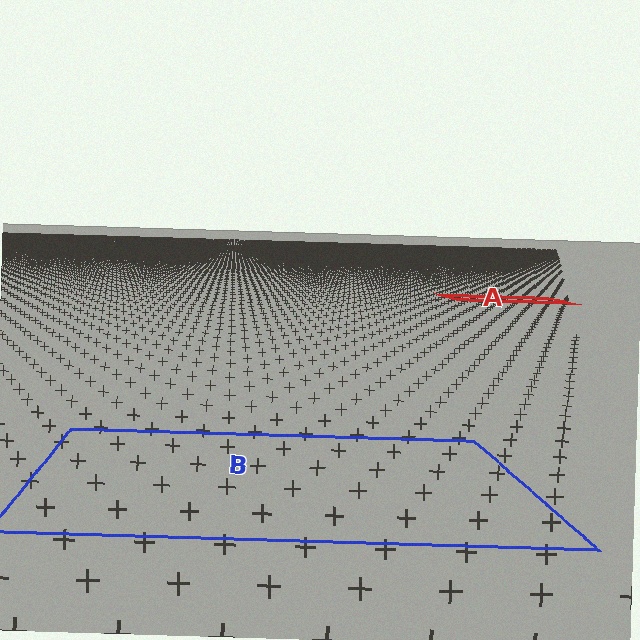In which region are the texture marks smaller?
The texture marks are smaller in region A, because it is farther away.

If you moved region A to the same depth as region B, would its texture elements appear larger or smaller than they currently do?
They would appear larger. At a closer depth, the same texture elements are projected at a bigger on-screen size.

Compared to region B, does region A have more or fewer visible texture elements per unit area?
Region A has more texture elements per unit area — they are packed more densely because it is farther away.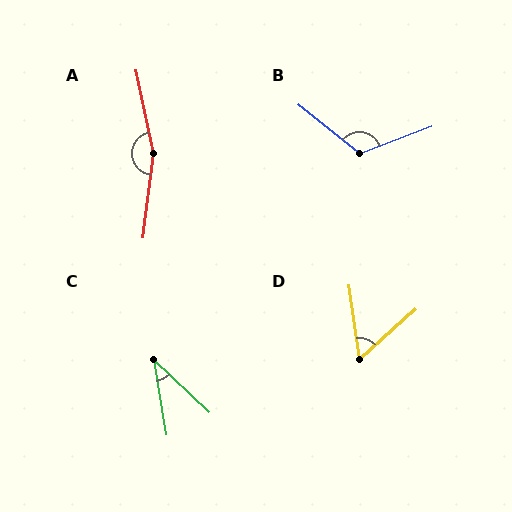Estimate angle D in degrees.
Approximately 56 degrees.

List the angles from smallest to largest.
C (37°), D (56°), B (120°), A (161°).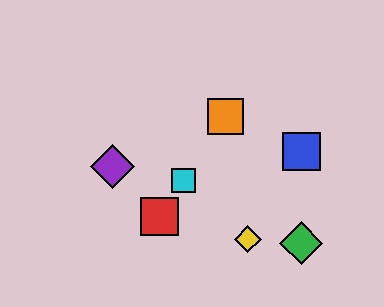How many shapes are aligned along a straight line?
3 shapes (the red square, the orange square, the cyan square) are aligned along a straight line.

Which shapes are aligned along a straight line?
The red square, the orange square, the cyan square are aligned along a straight line.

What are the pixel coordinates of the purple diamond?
The purple diamond is at (113, 166).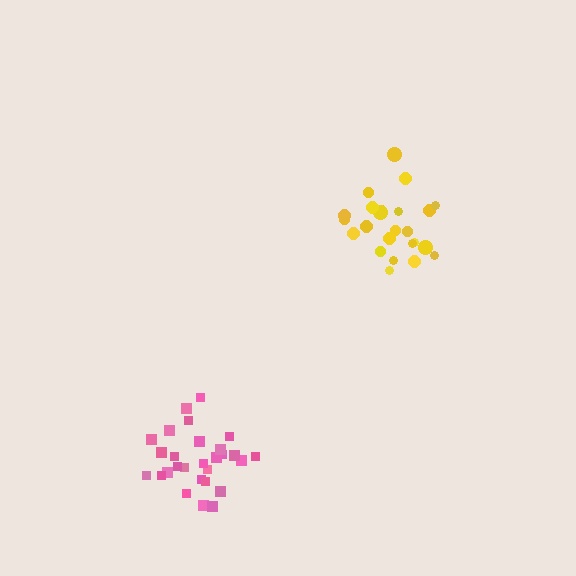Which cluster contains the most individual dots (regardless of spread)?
Pink (29).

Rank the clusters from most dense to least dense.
pink, yellow.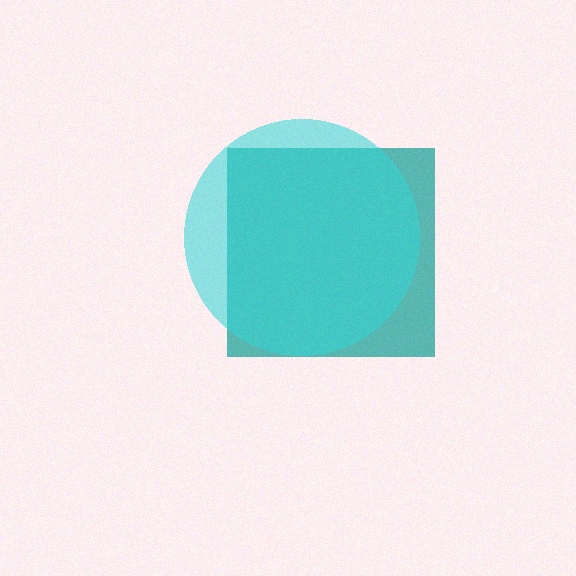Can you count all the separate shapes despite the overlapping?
Yes, there are 2 separate shapes.